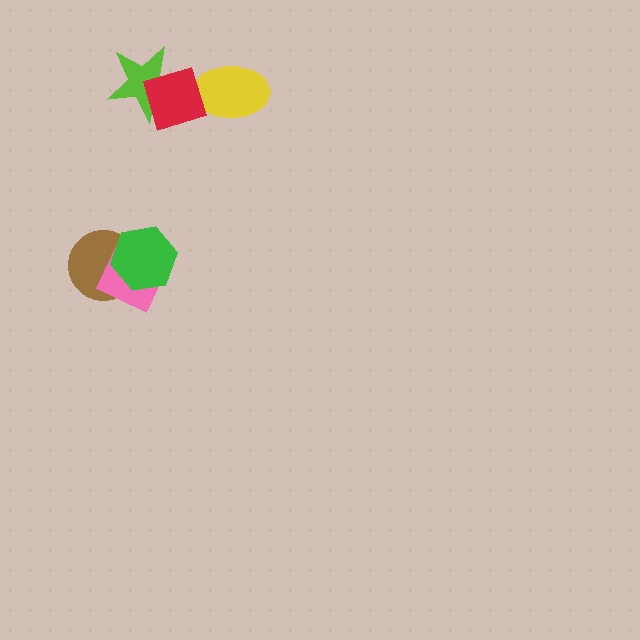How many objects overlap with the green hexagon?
2 objects overlap with the green hexagon.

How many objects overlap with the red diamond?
2 objects overlap with the red diamond.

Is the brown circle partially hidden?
Yes, it is partially covered by another shape.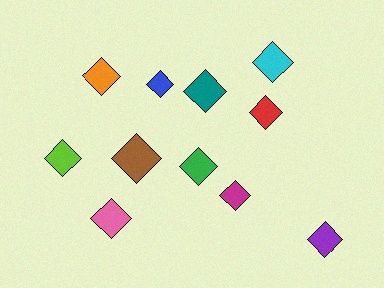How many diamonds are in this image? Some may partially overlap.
There are 11 diamonds.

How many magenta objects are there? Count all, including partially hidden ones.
There is 1 magenta object.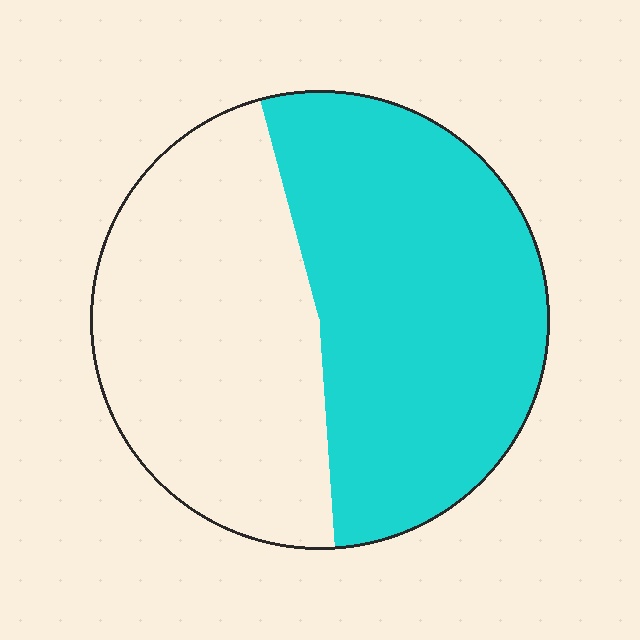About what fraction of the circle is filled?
About one half (1/2).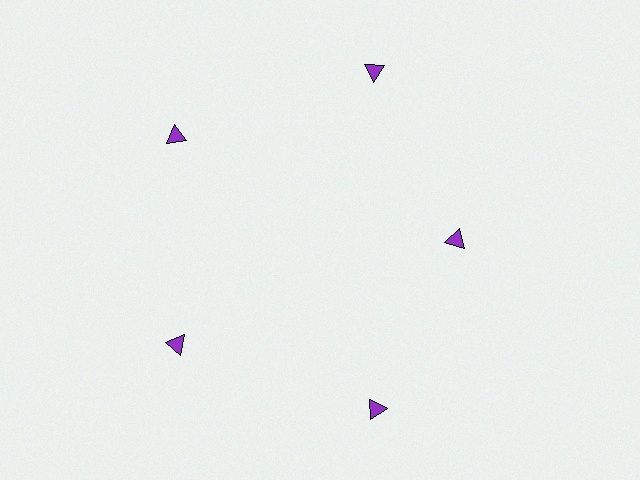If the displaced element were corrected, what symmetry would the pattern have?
It would have 5-fold rotational symmetry — the pattern would map onto itself every 72 degrees.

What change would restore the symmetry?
The symmetry would be restored by moving it outward, back onto the ring so that all 5 triangles sit at equal angles and equal distance from the center.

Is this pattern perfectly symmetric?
No. The 5 purple triangles are arranged in a ring, but one element near the 3 o'clock position is pulled inward toward the center, breaking the 5-fold rotational symmetry.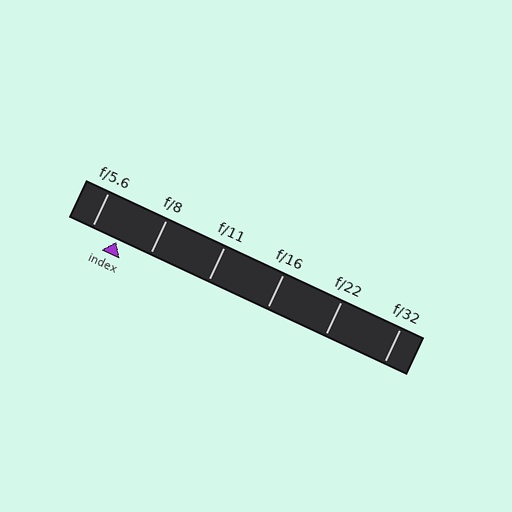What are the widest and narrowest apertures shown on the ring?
The widest aperture shown is f/5.6 and the narrowest is f/32.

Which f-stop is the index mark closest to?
The index mark is closest to f/5.6.